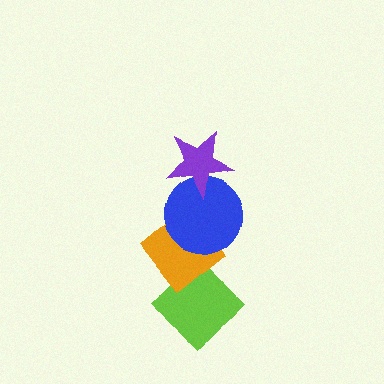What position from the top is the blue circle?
The blue circle is 2nd from the top.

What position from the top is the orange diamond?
The orange diamond is 3rd from the top.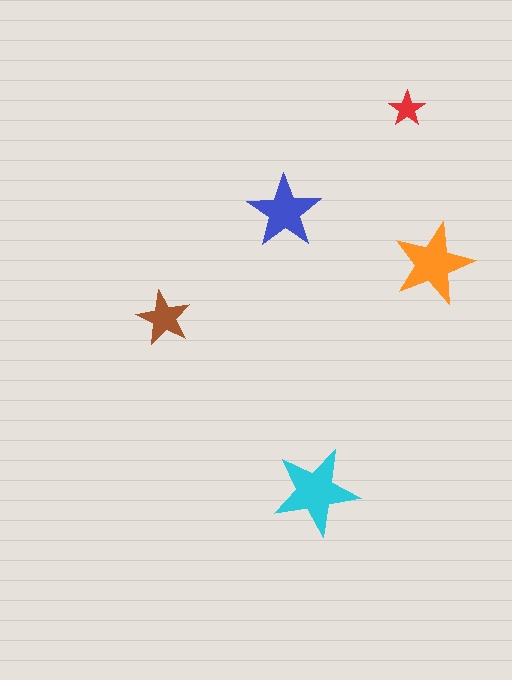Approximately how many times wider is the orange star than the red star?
About 2.5 times wider.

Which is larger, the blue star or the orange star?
The orange one.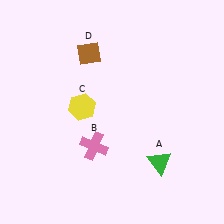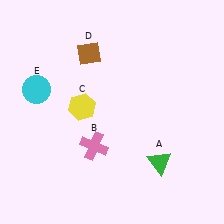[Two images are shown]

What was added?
A cyan circle (E) was added in Image 2.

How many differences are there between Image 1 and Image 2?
There is 1 difference between the two images.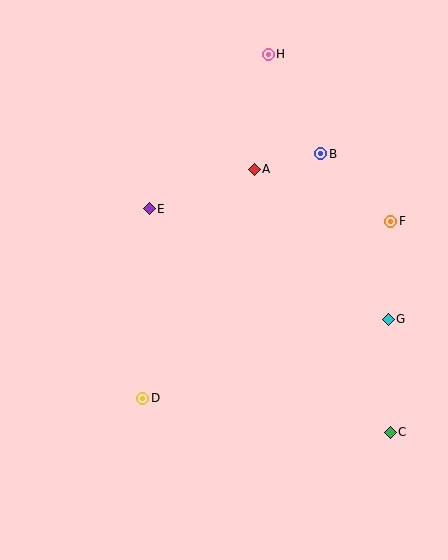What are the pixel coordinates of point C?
Point C is at (390, 432).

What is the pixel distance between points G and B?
The distance between G and B is 179 pixels.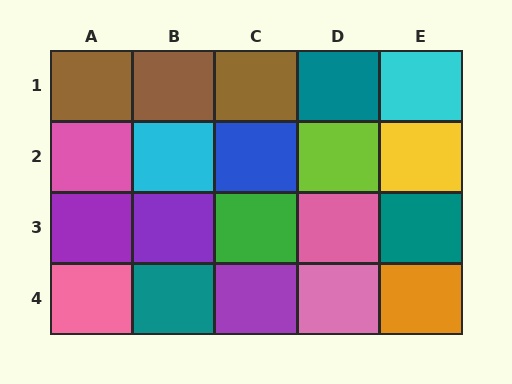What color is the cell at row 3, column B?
Purple.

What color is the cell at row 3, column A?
Purple.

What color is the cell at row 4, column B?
Teal.